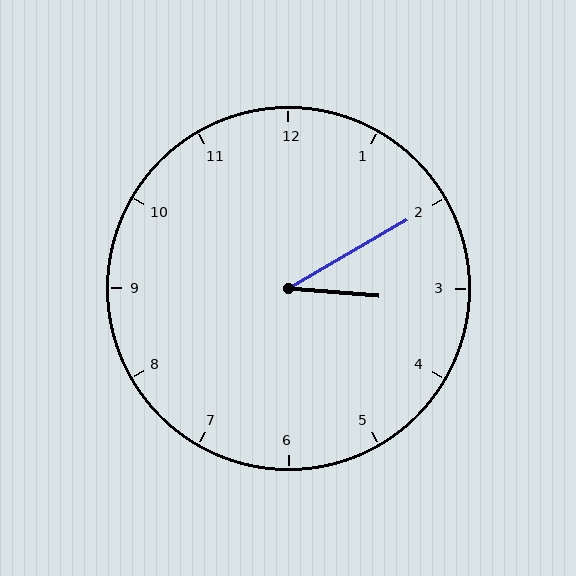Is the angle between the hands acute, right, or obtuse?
It is acute.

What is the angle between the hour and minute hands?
Approximately 35 degrees.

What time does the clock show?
3:10.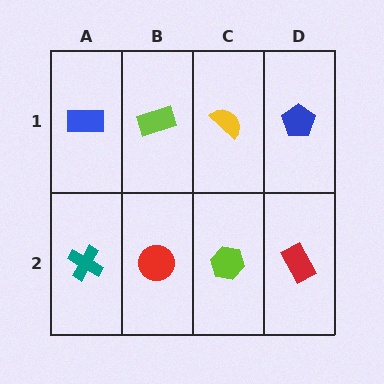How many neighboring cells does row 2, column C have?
3.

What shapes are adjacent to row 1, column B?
A red circle (row 2, column B), a blue rectangle (row 1, column A), a yellow semicircle (row 1, column C).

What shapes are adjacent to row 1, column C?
A lime hexagon (row 2, column C), a lime rectangle (row 1, column B), a blue pentagon (row 1, column D).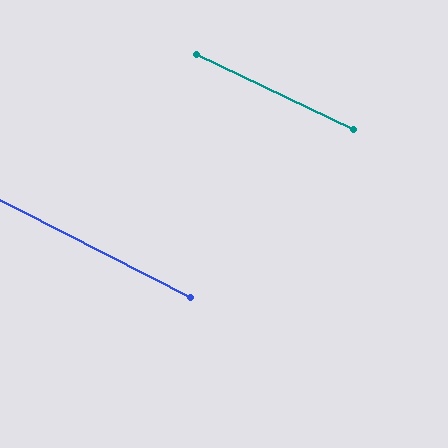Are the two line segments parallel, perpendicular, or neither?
Parallel — their directions differ by only 1.4°.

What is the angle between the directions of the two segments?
Approximately 1 degree.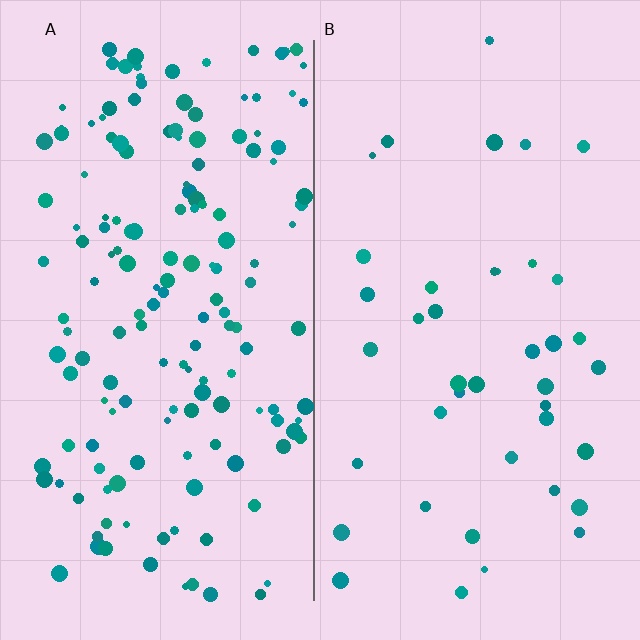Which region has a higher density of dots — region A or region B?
A (the left).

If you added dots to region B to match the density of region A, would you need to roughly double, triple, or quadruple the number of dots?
Approximately quadruple.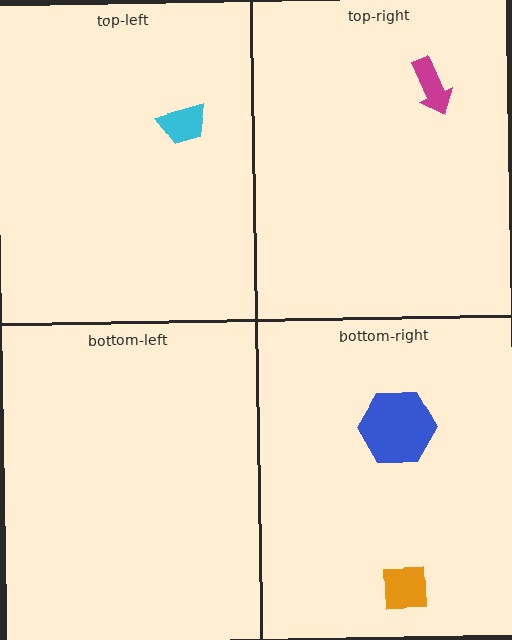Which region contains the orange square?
The bottom-right region.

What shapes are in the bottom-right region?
The blue hexagon, the orange square.